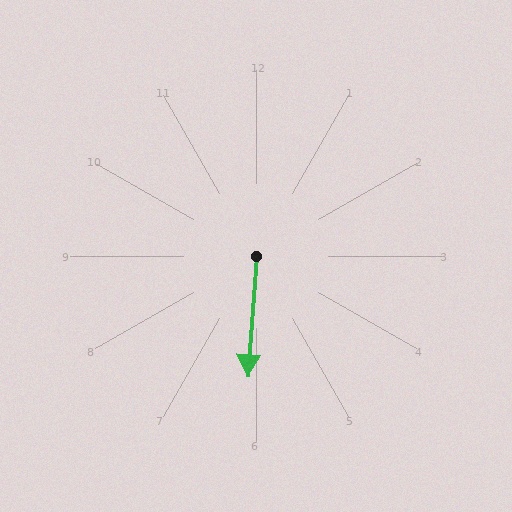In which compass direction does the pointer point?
South.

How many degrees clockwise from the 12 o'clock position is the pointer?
Approximately 184 degrees.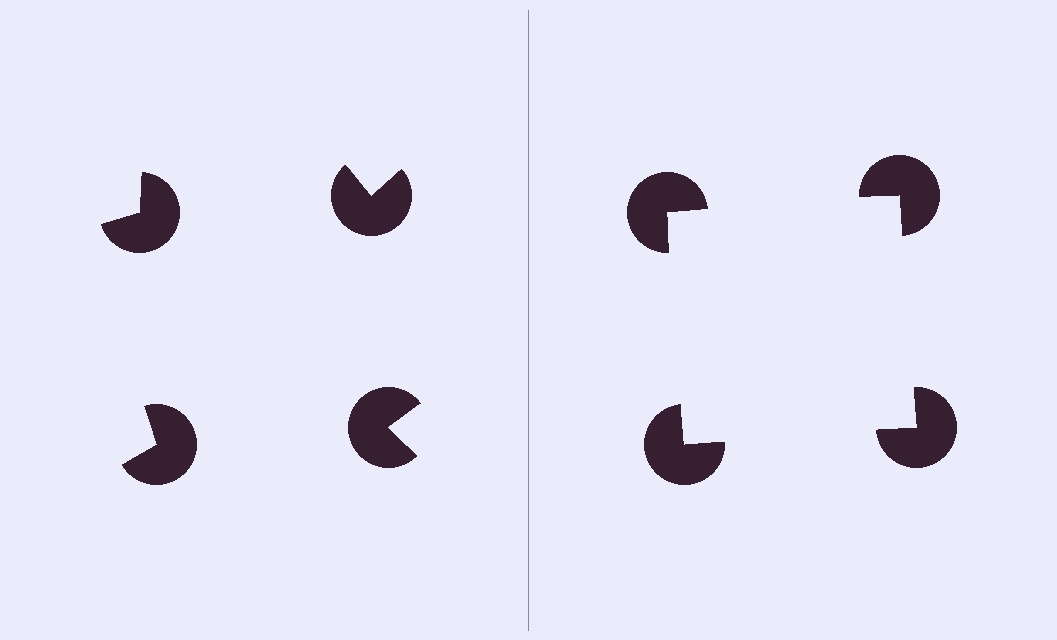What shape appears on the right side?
An illusory square.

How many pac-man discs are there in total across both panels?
8 — 4 on each side.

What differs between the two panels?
The pac-man discs are positioned identically on both sides; only the wedge orientations differ. On the right they align to a square; on the left they are misaligned.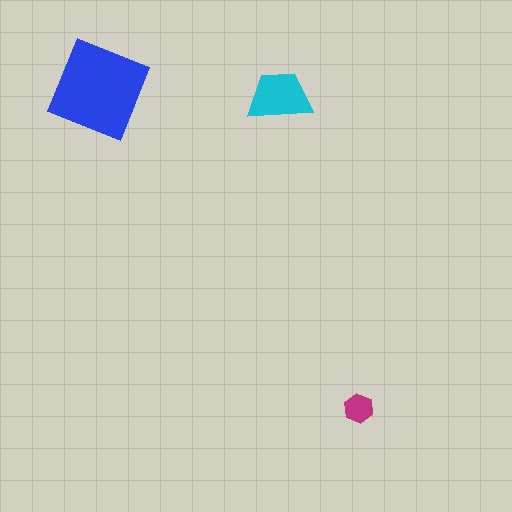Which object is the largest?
The blue square.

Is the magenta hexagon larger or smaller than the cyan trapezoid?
Smaller.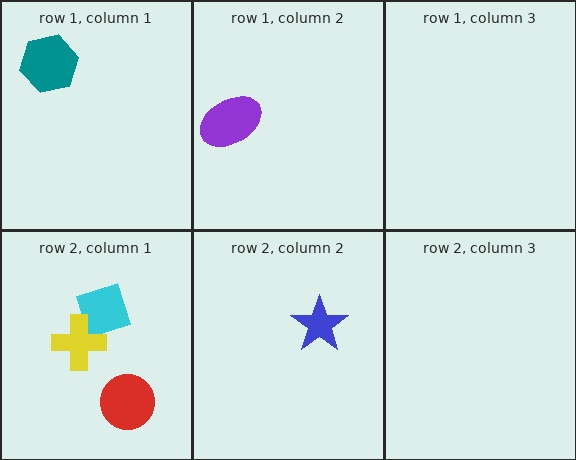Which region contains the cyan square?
The row 2, column 1 region.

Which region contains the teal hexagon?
The row 1, column 1 region.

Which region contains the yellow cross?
The row 2, column 1 region.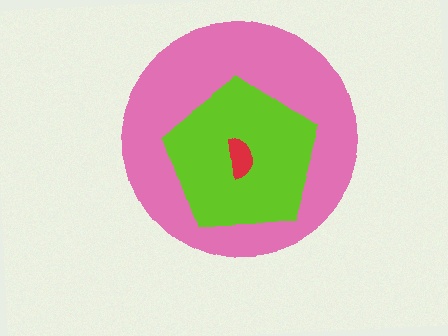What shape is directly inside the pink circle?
The lime pentagon.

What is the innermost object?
The red semicircle.